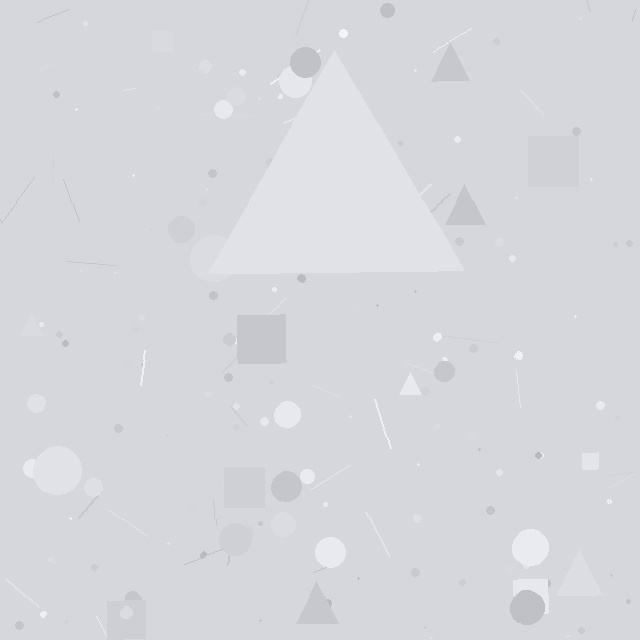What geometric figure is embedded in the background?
A triangle is embedded in the background.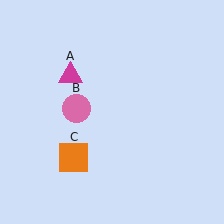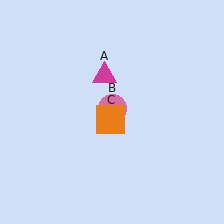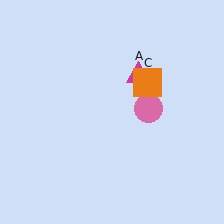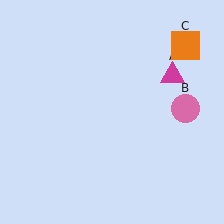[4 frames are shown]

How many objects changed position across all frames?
3 objects changed position: magenta triangle (object A), pink circle (object B), orange square (object C).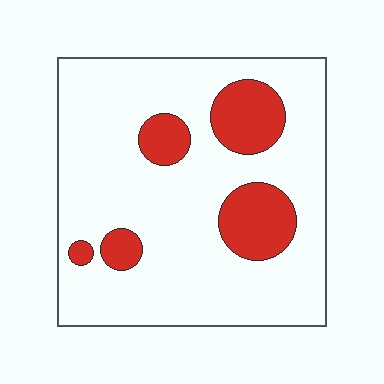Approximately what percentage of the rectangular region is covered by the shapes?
Approximately 20%.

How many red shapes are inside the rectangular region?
5.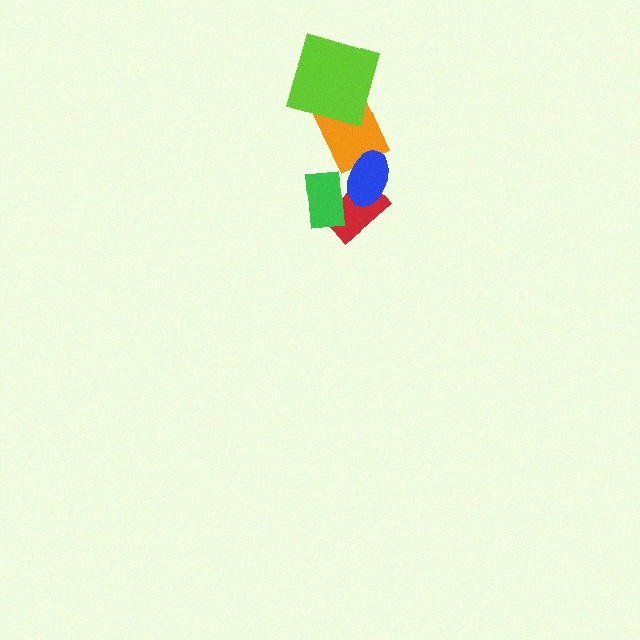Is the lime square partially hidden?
No, no other shape covers it.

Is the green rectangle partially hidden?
Yes, it is partially covered by another shape.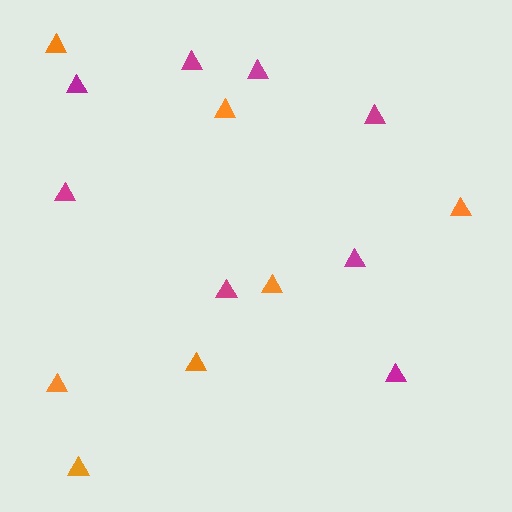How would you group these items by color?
There are 2 groups: one group of orange triangles (7) and one group of magenta triangles (8).